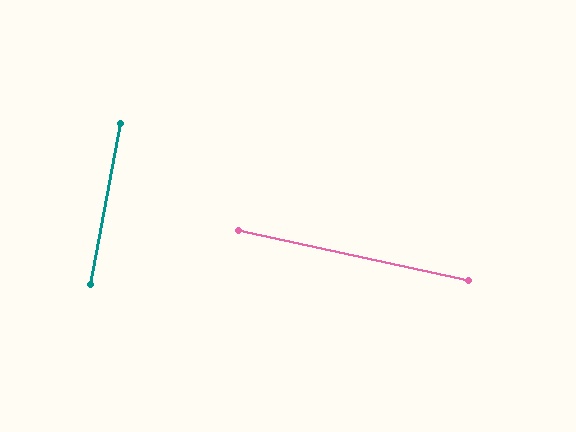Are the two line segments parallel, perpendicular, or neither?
Perpendicular — they meet at approximately 88°.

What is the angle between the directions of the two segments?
Approximately 88 degrees.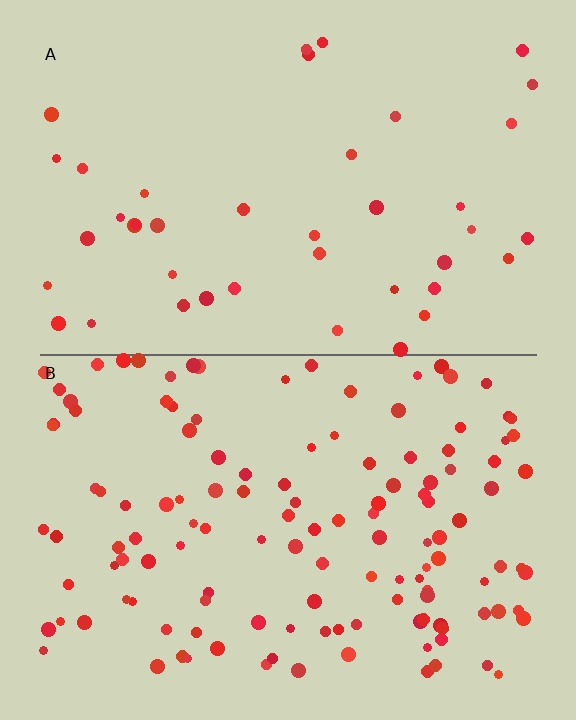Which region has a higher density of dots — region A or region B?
B (the bottom).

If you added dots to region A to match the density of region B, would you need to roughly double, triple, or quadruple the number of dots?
Approximately triple.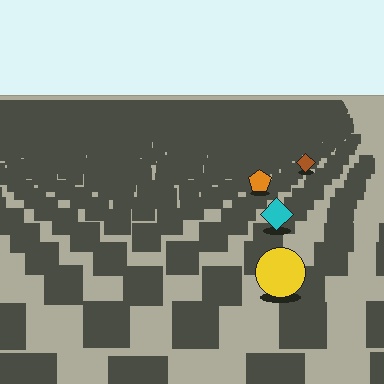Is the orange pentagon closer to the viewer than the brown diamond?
Yes. The orange pentagon is closer — you can tell from the texture gradient: the ground texture is coarser near it.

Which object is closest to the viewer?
The yellow circle is closest. The texture marks near it are larger and more spread out.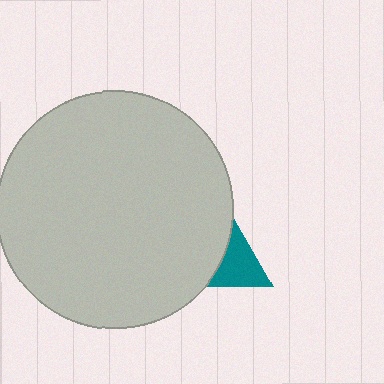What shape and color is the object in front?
The object in front is a light gray circle.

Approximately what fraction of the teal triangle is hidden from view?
Roughly 67% of the teal triangle is hidden behind the light gray circle.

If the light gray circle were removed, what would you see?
You would see the complete teal triangle.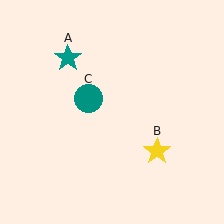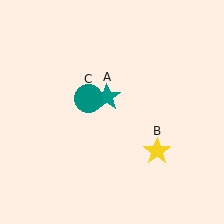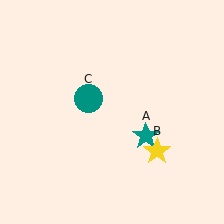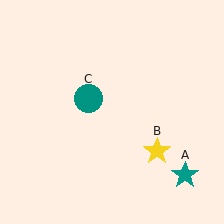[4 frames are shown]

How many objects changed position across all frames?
1 object changed position: teal star (object A).